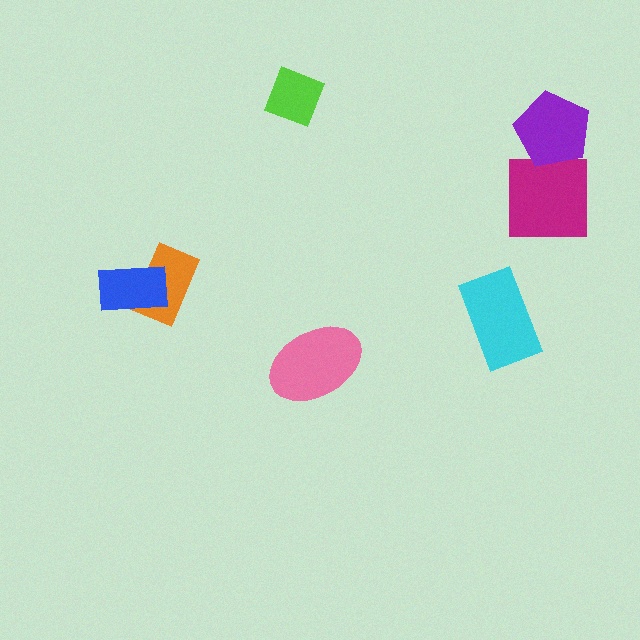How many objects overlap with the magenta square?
1 object overlaps with the magenta square.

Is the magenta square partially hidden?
Yes, it is partially covered by another shape.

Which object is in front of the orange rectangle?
The blue rectangle is in front of the orange rectangle.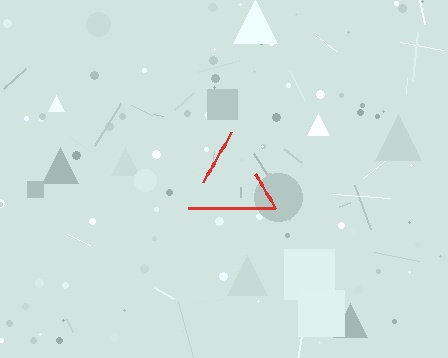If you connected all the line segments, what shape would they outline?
They would outline a triangle.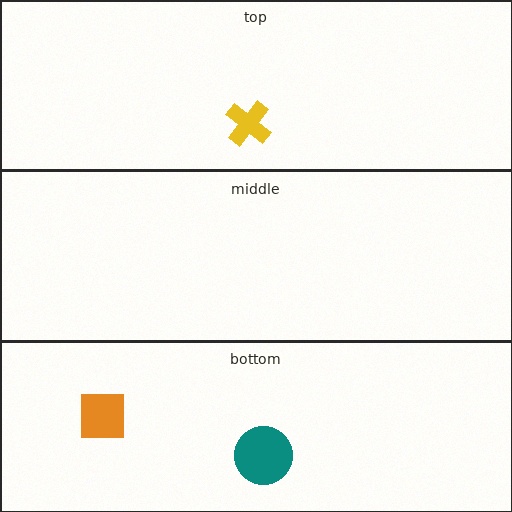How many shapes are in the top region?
1.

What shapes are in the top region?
The yellow cross.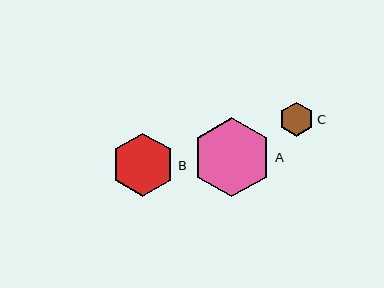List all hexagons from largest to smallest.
From largest to smallest: A, B, C.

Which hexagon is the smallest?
Hexagon C is the smallest with a size of approximately 34 pixels.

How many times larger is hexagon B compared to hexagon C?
Hexagon B is approximately 1.9 times the size of hexagon C.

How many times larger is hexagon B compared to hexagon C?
Hexagon B is approximately 1.9 times the size of hexagon C.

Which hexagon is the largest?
Hexagon A is the largest with a size of approximately 79 pixels.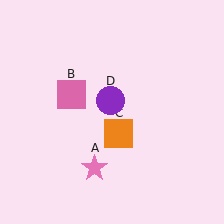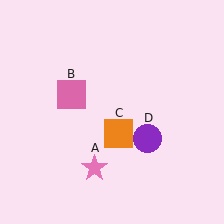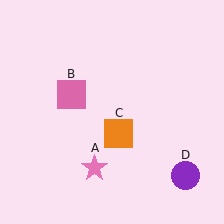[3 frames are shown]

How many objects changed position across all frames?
1 object changed position: purple circle (object D).